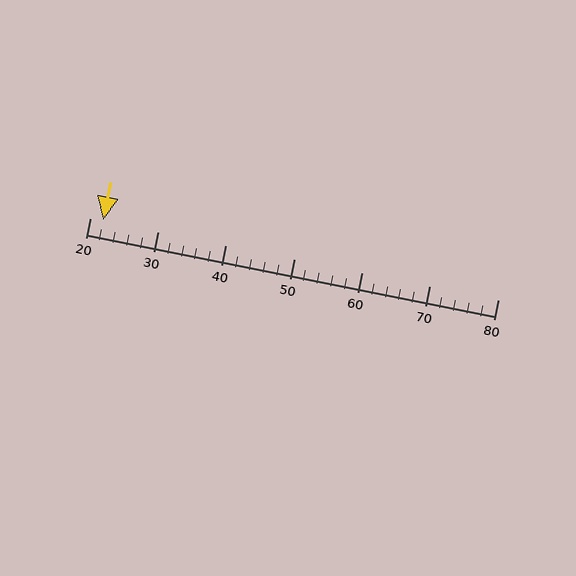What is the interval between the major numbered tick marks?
The major tick marks are spaced 10 units apart.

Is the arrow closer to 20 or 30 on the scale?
The arrow is closer to 20.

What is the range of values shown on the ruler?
The ruler shows values from 20 to 80.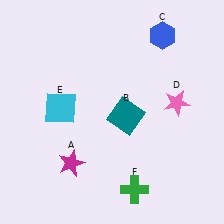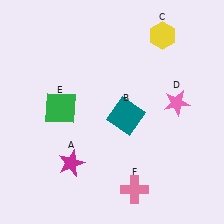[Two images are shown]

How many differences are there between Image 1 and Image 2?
There are 3 differences between the two images.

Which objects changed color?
C changed from blue to yellow. E changed from cyan to green. F changed from green to pink.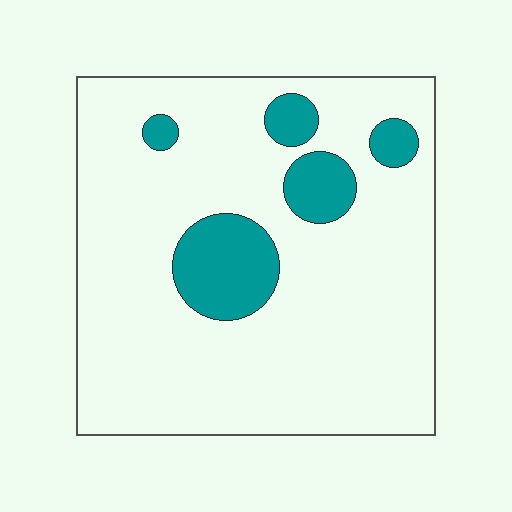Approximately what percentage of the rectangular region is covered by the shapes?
Approximately 15%.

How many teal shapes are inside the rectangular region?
5.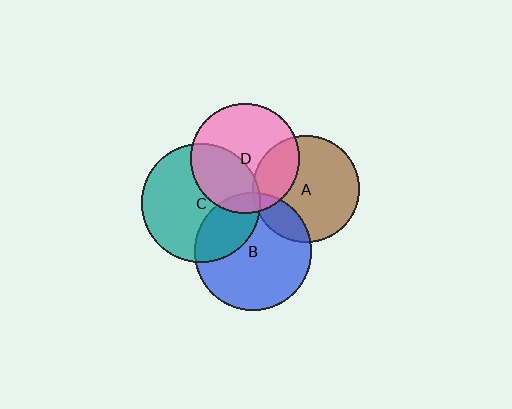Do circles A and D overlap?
Yes.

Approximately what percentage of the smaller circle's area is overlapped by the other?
Approximately 25%.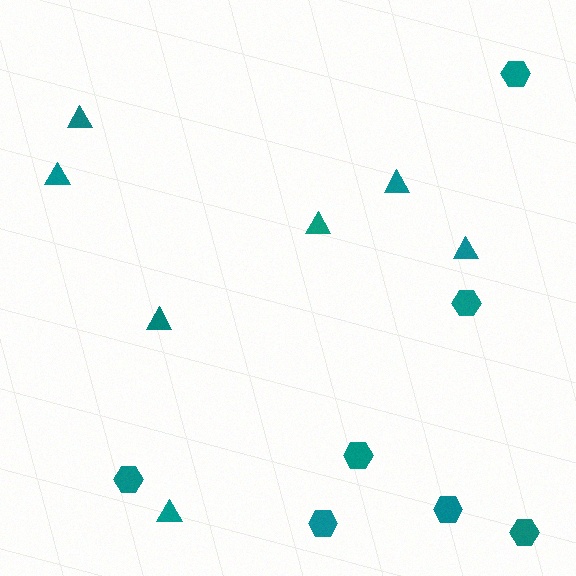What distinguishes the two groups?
There are 2 groups: one group of triangles (7) and one group of hexagons (7).